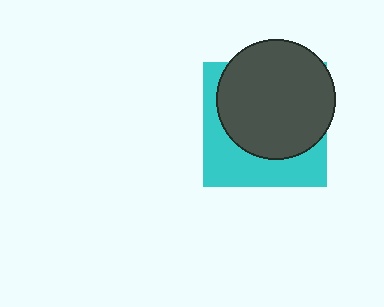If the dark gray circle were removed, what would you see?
You would see the complete cyan square.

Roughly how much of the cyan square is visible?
A small part of it is visible (roughly 39%).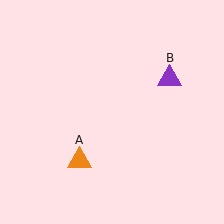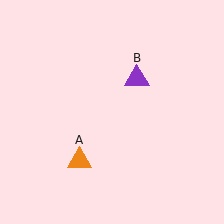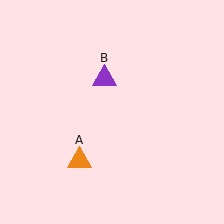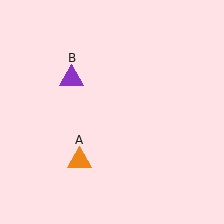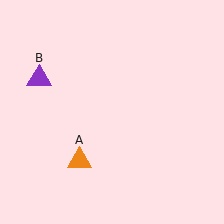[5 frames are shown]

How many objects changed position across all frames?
1 object changed position: purple triangle (object B).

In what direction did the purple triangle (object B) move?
The purple triangle (object B) moved left.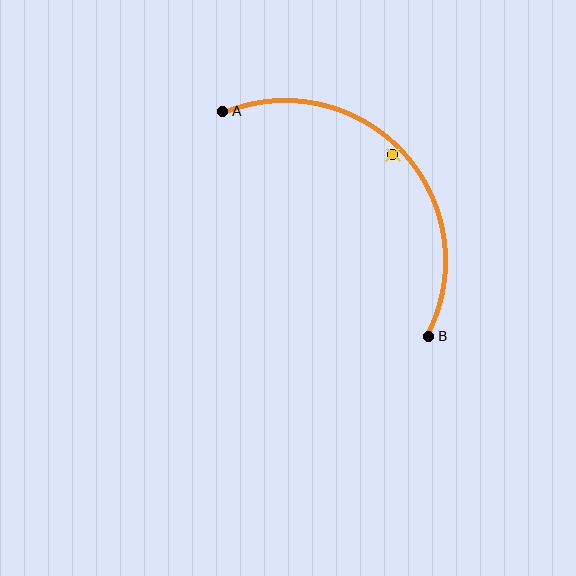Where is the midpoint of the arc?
The arc midpoint is the point on the curve farthest from the straight line joining A and B. It sits above and to the right of that line.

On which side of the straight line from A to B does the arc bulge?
The arc bulges above and to the right of the straight line connecting A and B.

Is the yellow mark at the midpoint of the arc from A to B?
No — the yellow mark does not lie on the arc at all. It sits slightly inside the curve.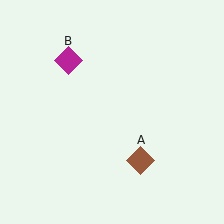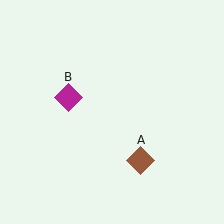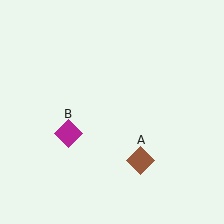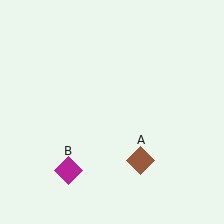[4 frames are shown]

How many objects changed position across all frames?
1 object changed position: magenta diamond (object B).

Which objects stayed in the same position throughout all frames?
Brown diamond (object A) remained stationary.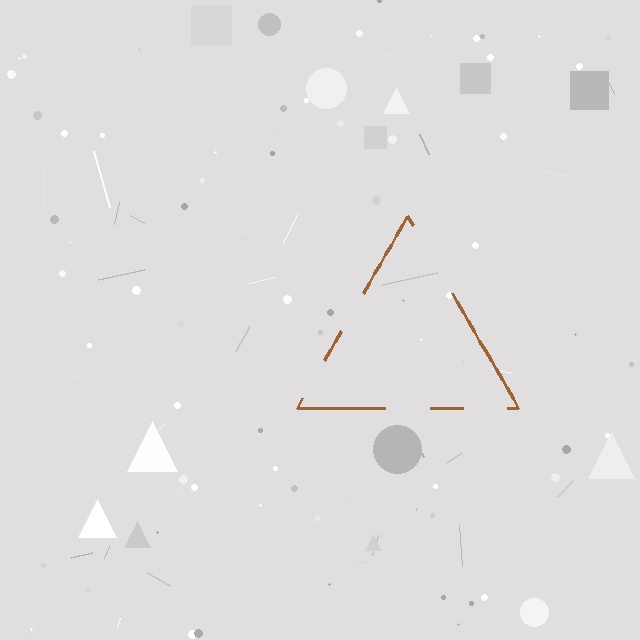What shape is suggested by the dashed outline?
The dashed outline suggests a triangle.